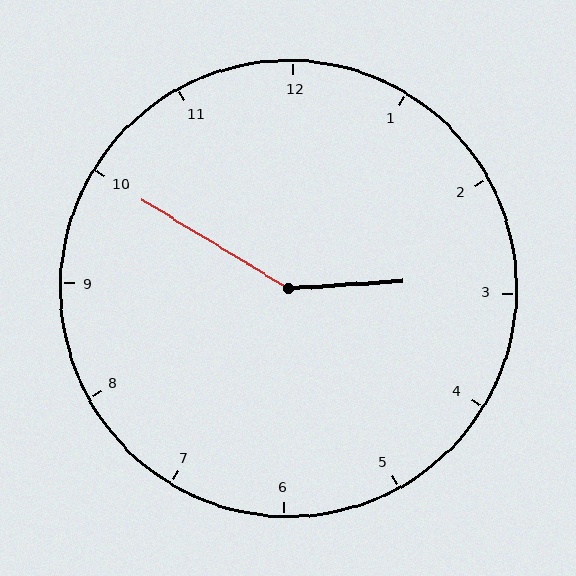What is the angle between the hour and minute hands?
Approximately 145 degrees.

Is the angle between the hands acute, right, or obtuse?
It is obtuse.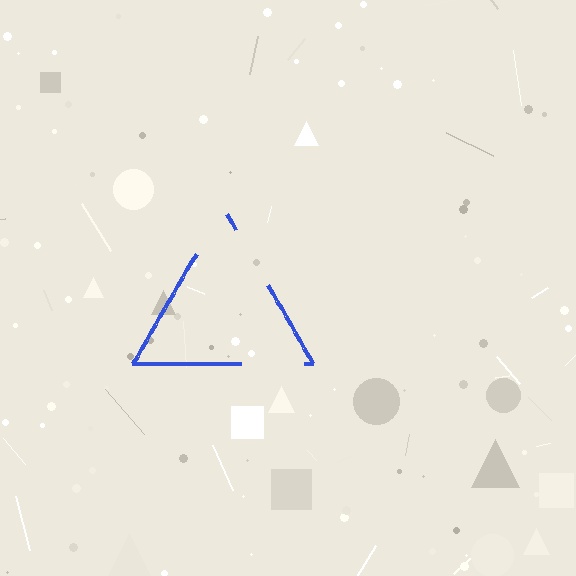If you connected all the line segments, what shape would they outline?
They would outline a triangle.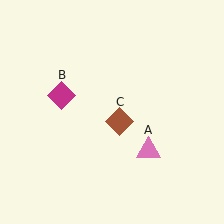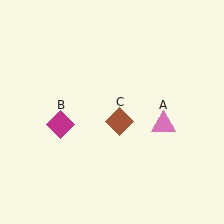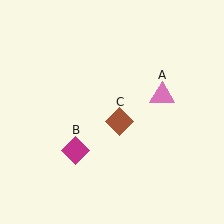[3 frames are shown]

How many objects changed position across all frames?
2 objects changed position: pink triangle (object A), magenta diamond (object B).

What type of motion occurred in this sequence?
The pink triangle (object A), magenta diamond (object B) rotated counterclockwise around the center of the scene.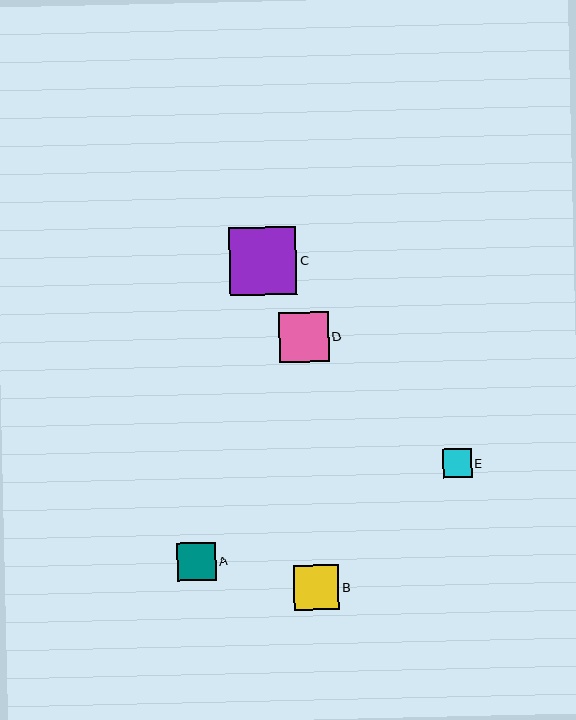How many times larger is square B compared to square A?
Square B is approximately 1.2 times the size of square A.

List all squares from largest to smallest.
From largest to smallest: C, D, B, A, E.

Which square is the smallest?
Square E is the smallest with a size of approximately 29 pixels.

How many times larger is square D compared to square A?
Square D is approximately 1.3 times the size of square A.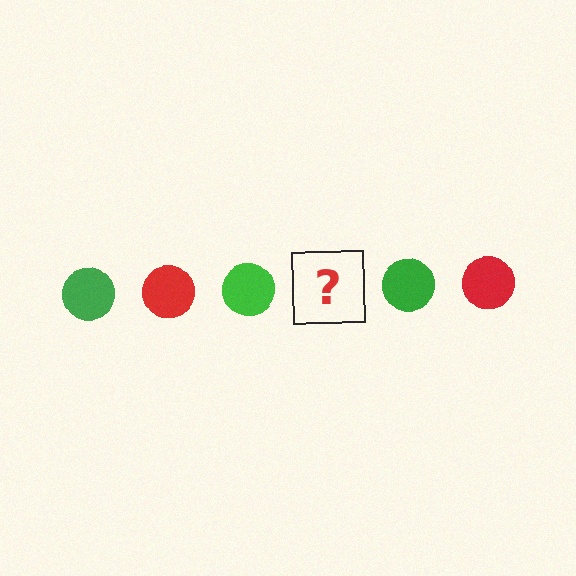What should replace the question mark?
The question mark should be replaced with a red circle.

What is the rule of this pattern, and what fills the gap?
The rule is that the pattern cycles through green, red circles. The gap should be filled with a red circle.